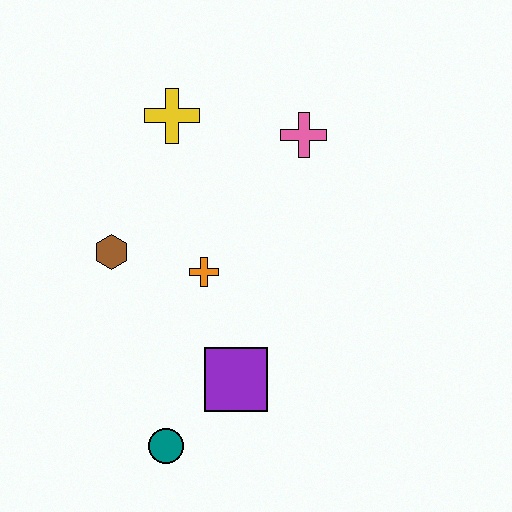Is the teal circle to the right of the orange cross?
No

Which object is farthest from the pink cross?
The teal circle is farthest from the pink cross.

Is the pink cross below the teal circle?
No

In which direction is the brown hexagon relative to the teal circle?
The brown hexagon is above the teal circle.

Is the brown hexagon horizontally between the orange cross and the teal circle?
No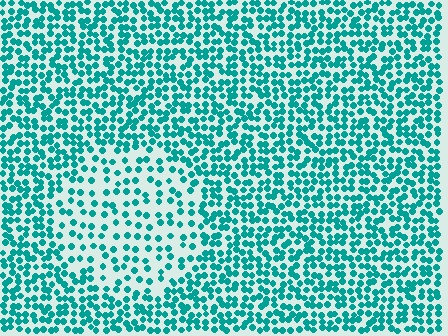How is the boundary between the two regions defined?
The boundary is defined by a change in element density (approximately 2.0x ratio). All elements are the same color, size, and shape.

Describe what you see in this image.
The image contains small teal elements arranged at two different densities. A circle-shaped region is visible where the elements are less densely packed than the surrounding area.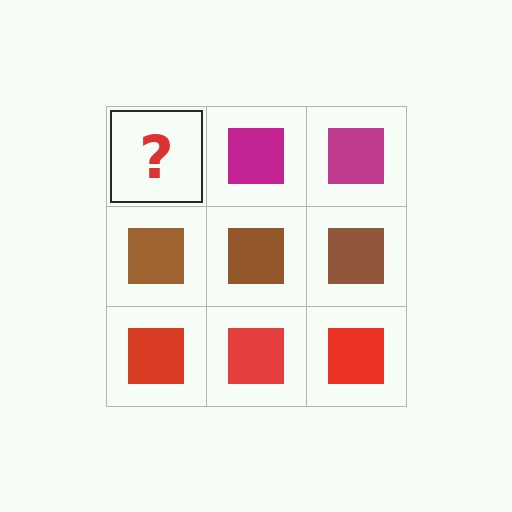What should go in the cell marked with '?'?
The missing cell should contain a magenta square.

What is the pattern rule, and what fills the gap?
The rule is that each row has a consistent color. The gap should be filled with a magenta square.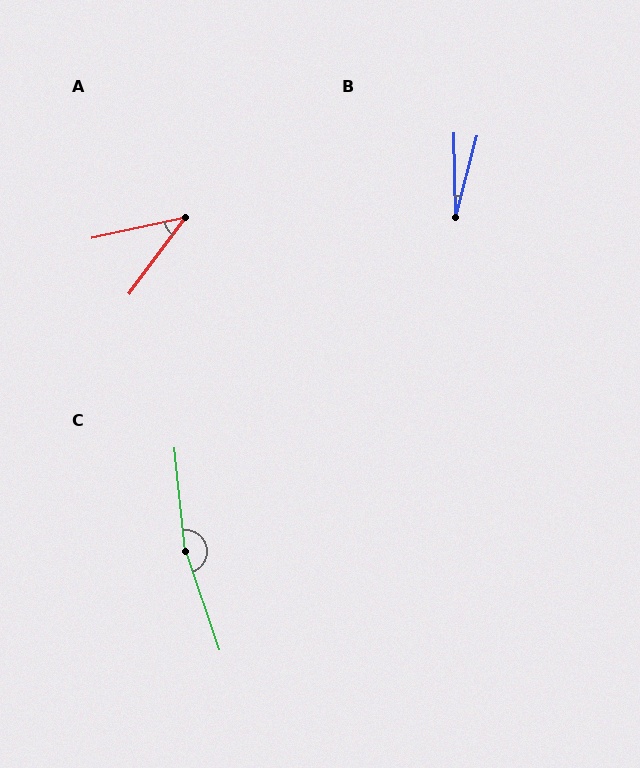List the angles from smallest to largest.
B (16°), A (42°), C (167°).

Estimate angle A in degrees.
Approximately 42 degrees.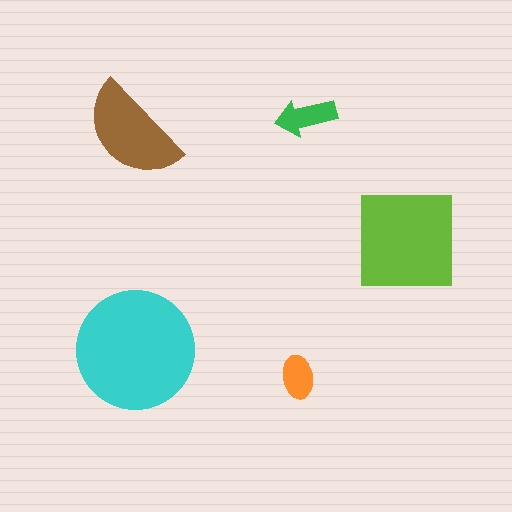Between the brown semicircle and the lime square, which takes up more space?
The lime square.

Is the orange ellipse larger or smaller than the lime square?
Smaller.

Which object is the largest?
The cyan circle.